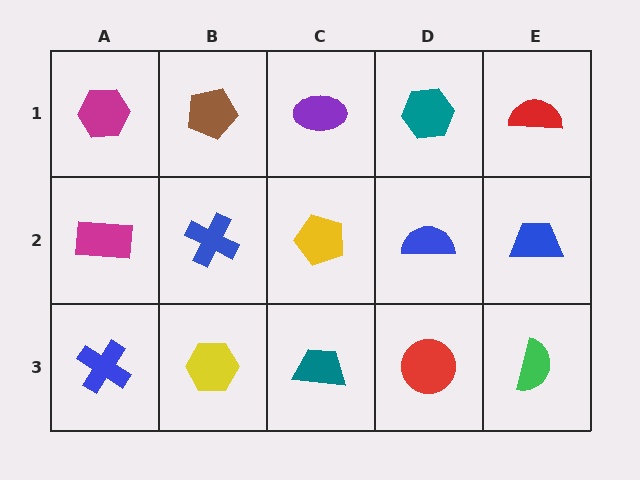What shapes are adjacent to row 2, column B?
A brown pentagon (row 1, column B), a yellow hexagon (row 3, column B), a magenta rectangle (row 2, column A), a yellow pentagon (row 2, column C).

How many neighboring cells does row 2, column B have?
4.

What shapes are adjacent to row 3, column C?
A yellow pentagon (row 2, column C), a yellow hexagon (row 3, column B), a red circle (row 3, column D).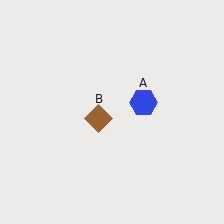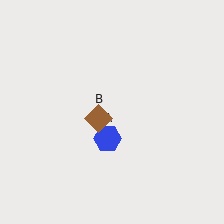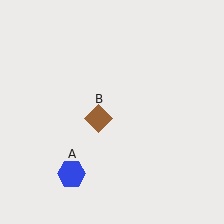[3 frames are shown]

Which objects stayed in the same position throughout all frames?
Brown diamond (object B) remained stationary.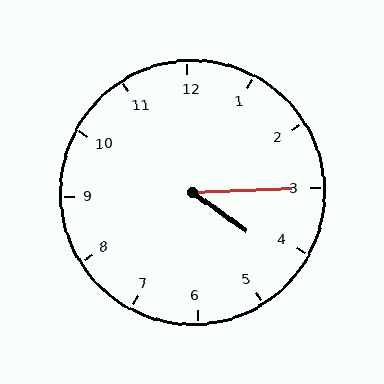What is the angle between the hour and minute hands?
Approximately 38 degrees.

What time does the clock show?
4:15.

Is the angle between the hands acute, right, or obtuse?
It is acute.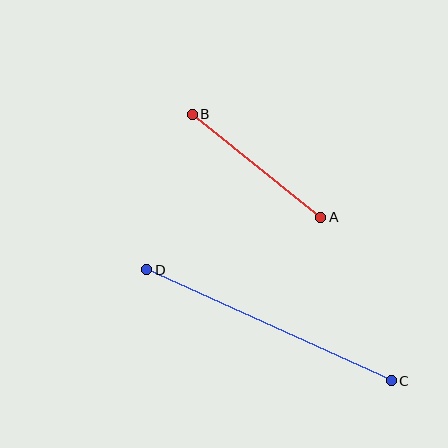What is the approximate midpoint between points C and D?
The midpoint is at approximately (269, 325) pixels.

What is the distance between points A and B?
The distance is approximately 165 pixels.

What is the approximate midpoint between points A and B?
The midpoint is at approximately (257, 166) pixels.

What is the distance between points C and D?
The distance is approximately 268 pixels.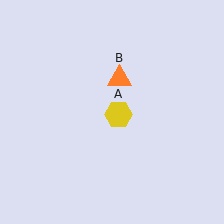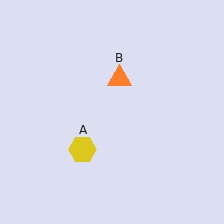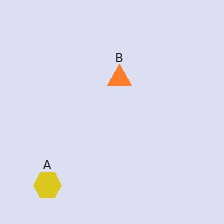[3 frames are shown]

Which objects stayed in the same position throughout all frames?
Orange triangle (object B) remained stationary.